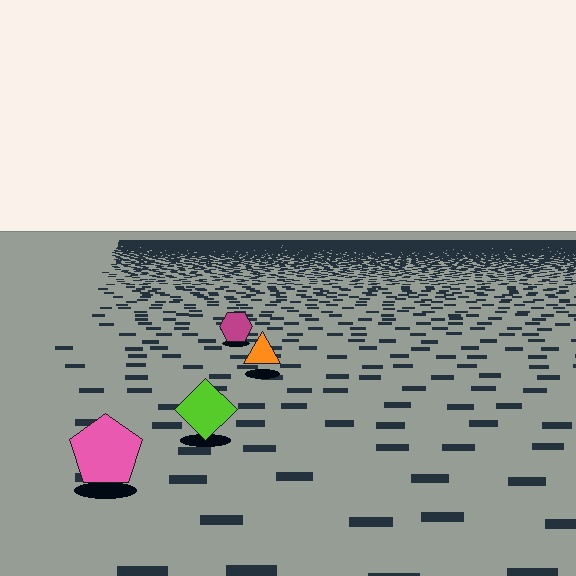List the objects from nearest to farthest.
From nearest to farthest: the pink pentagon, the lime diamond, the orange triangle, the magenta hexagon.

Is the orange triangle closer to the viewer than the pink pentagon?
No. The pink pentagon is closer — you can tell from the texture gradient: the ground texture is coarser near it.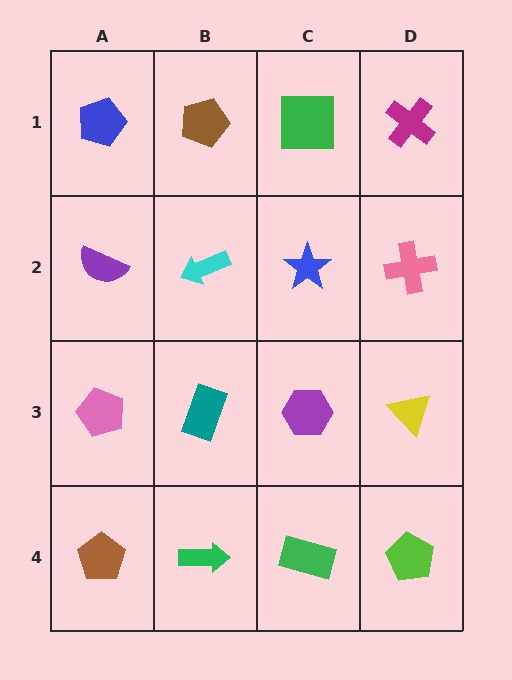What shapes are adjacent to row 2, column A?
A blue pentagon (row 1, column A), a pink pentagon (row 3, column A), a cyan arrow (row 2, column B).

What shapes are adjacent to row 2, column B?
A brown pentagon (row 1, column B), a teal rectangle (row 3, column B), a purple semicircle (row 2, column A), a blue star (row 2, column C).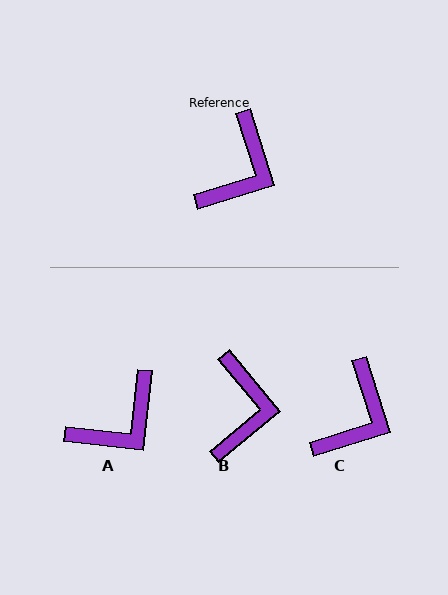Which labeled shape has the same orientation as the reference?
C.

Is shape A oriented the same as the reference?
No, it is off by about 24 degrees.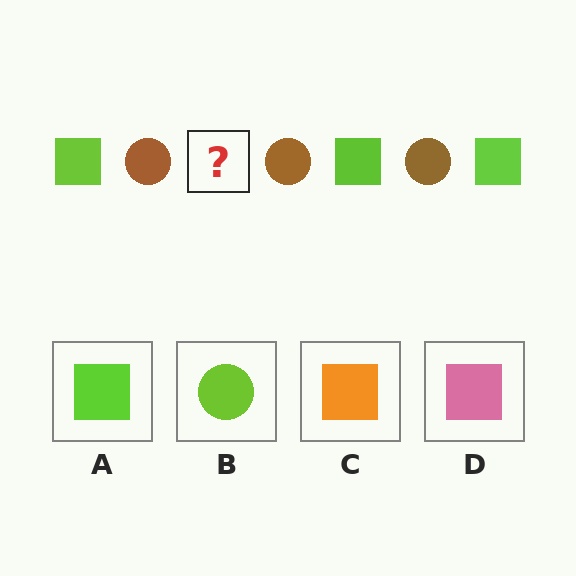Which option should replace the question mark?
Option A.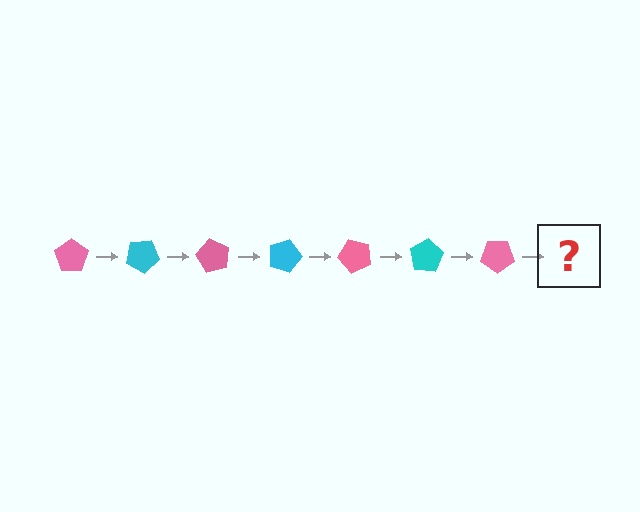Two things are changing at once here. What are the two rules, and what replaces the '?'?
The two rules are that it rotates 30 degrees each step and the color cycles through pink and cyan. The '?' should be a cyan pentagon, rotated 210 degrees from the start.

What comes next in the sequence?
The next element should be a cyan pentagon, rotated 210 degrees from the start.